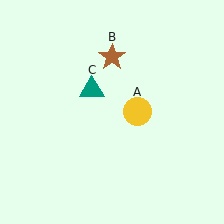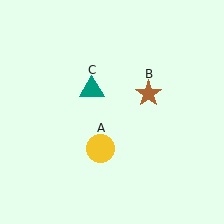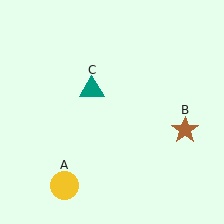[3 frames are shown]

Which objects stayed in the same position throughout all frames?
Teal triangle (object C) remained stationary.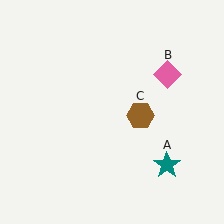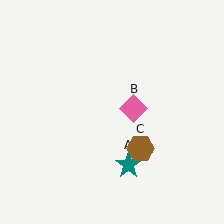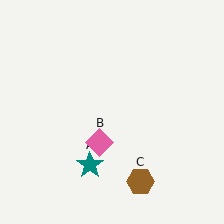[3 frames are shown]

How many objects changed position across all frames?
3 objects changed position: teal star (object A), pink diamond (object B), brown hexagon (object C).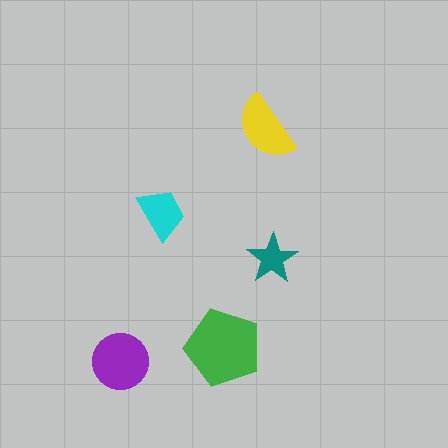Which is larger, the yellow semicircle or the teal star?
The yellow semicircle.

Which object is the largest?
The green pentagon.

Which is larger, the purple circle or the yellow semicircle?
The purple circle.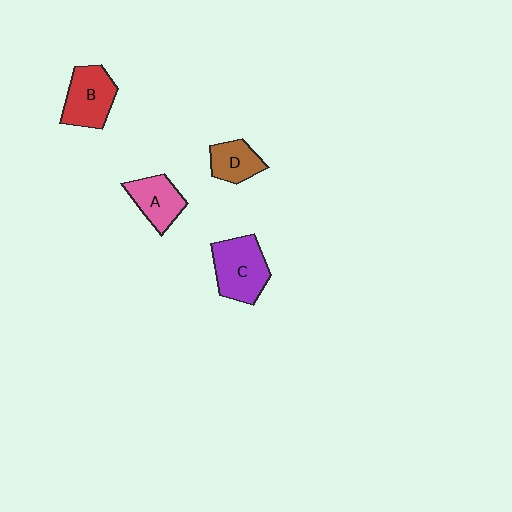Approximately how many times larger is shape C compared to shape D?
Approximately 1.7 times.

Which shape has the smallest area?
Shape D (brown).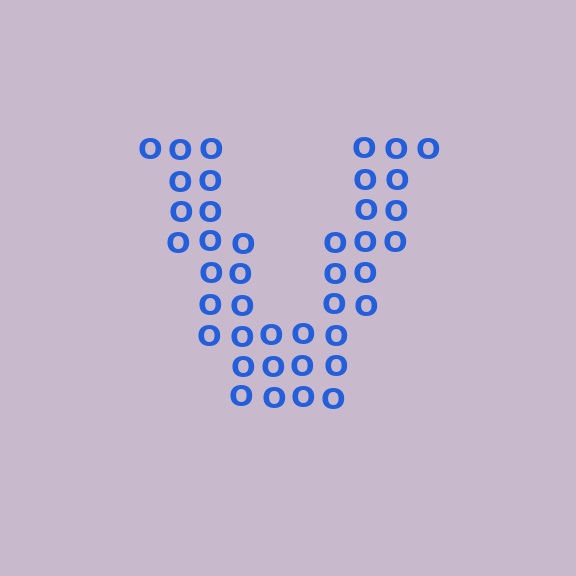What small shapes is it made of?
It is made of small letter O's.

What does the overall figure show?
The overall figure shows the letter V.